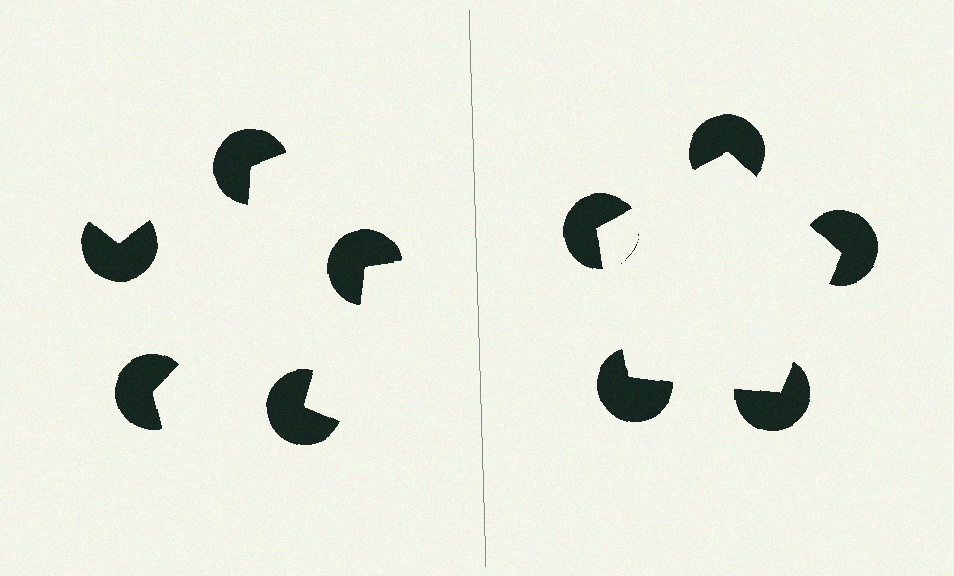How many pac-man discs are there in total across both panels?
10 — 5 on each side.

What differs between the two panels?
The pac-man discs are positioned identically on both sides; only the wedge orientations differ. On the right they align to a pentagon; on the left they are misaligned.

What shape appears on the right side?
An illusory pentagon.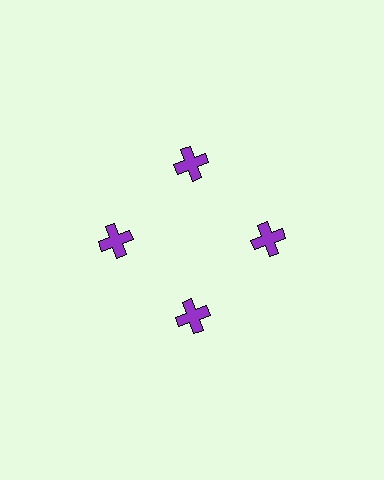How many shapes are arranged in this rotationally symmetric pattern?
There are 4 shapes, arranged in 4 groups of 1.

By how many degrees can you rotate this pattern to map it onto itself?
The pattern maps onto itself every 90 degrees of rotation.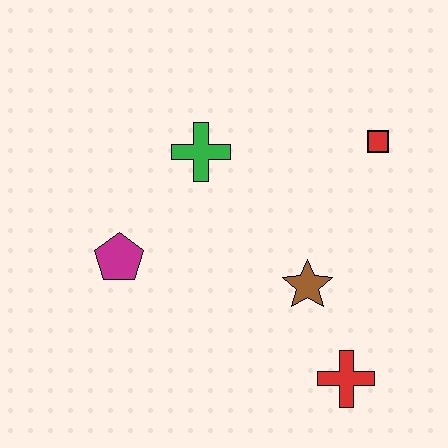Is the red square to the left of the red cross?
No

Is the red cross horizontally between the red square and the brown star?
Yes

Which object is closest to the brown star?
The red cross is closest to the brown star.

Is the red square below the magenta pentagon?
No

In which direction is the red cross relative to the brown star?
The red cross is below the brown star.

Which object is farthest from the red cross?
The green cross is farthest from the red cross.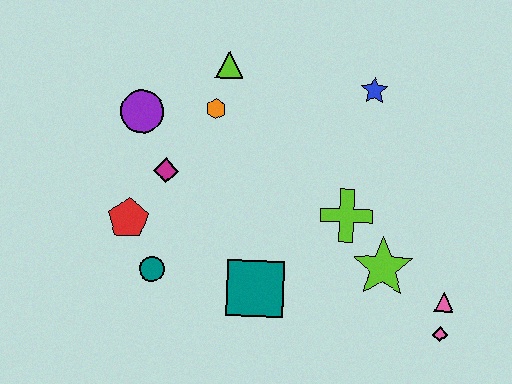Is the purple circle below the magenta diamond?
No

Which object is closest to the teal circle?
The red pentagon is closest to the teal circle.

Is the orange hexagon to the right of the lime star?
No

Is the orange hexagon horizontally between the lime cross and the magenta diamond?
Yes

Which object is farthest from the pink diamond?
The purple circle is farthest from the pink diamond.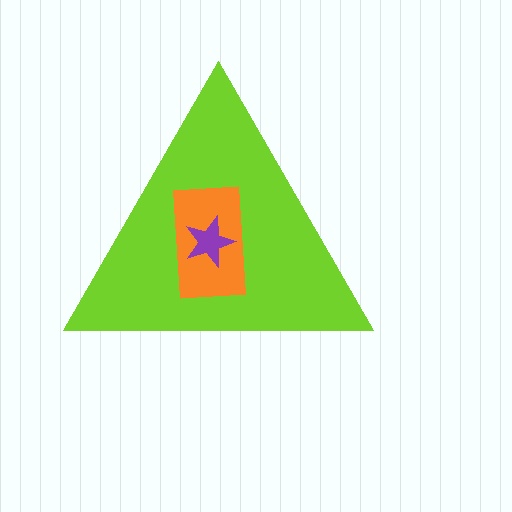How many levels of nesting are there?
3.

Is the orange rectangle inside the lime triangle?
Yes.